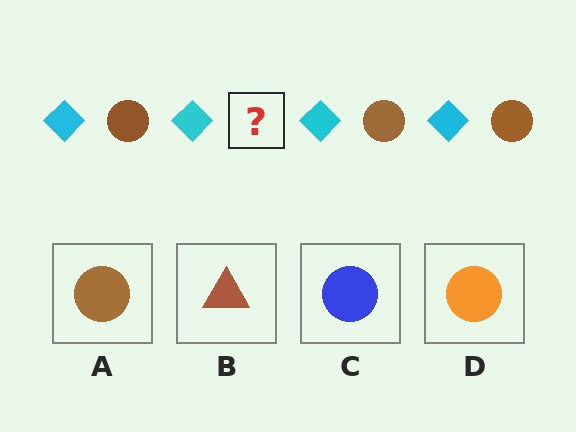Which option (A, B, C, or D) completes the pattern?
A.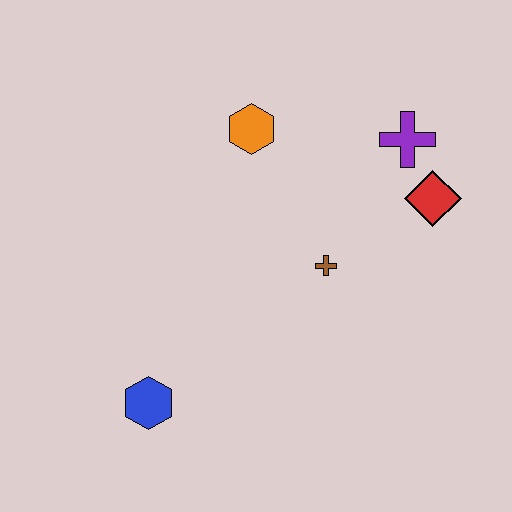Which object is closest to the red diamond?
The purple cross is closest to the red diamond.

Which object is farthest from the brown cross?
The blue hexagon is farthest from the brown cross.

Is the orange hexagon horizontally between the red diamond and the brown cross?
No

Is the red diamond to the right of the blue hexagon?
Yes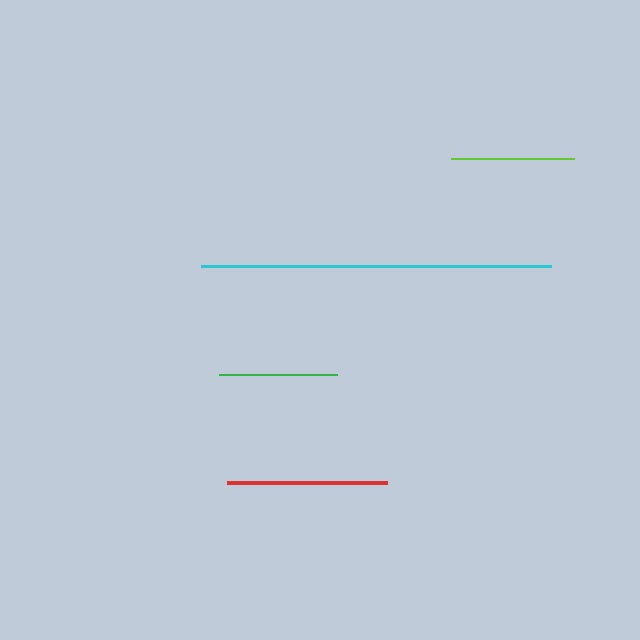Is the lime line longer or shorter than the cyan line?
The cyan line is longer than the lime line.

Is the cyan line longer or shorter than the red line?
The cyan line is longer than the red line.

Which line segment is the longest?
The cyan line is the longest at approximately 349 pixels.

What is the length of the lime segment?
The lime segment is approximately 122 pixels long.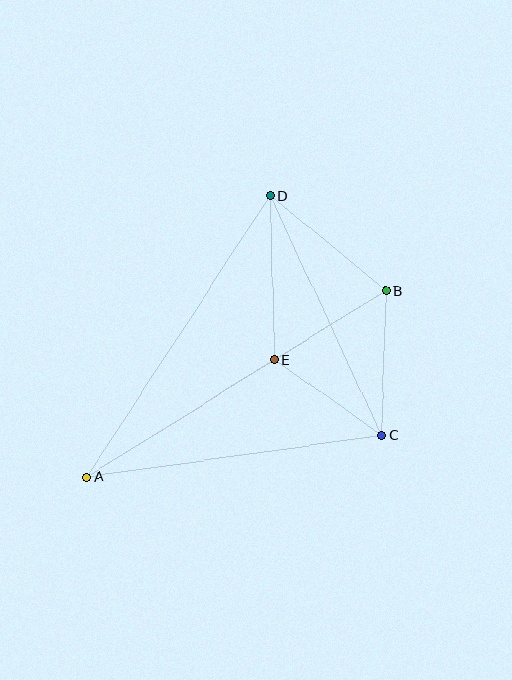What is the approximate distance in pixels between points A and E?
The distance between A and E is approximately 221 pixels.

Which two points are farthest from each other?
Points A and B are farthest from each other.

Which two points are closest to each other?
Points B and E are closest to each other.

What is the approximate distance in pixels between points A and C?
The distance between A and C is approximately 297 pixels.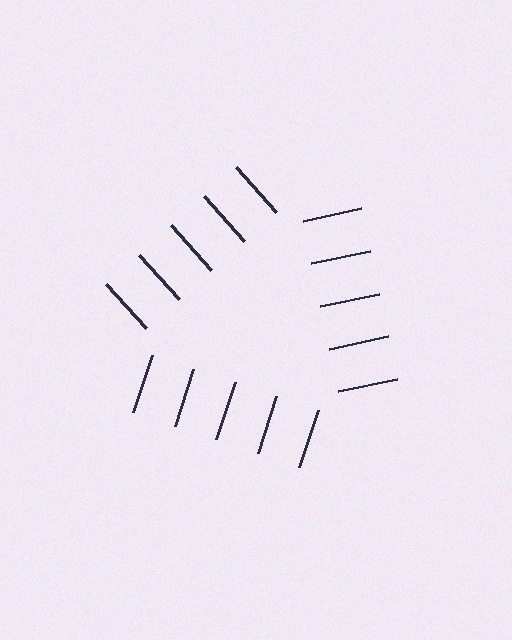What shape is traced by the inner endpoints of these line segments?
An illusory triangle — the line segments terminate on its edges but no continuous stroke is drawn.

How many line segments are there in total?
15 — 5 along each of the 3 edges.